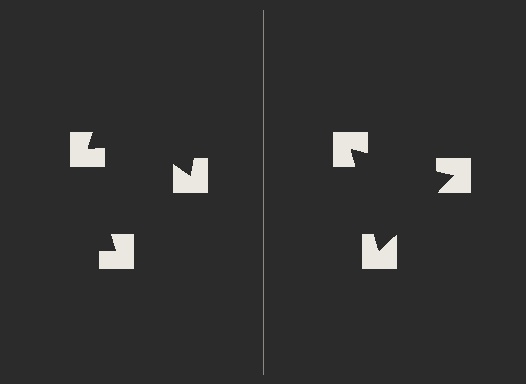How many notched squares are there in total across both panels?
6 — 3 on each side.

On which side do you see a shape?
An illusory triangle appears on the right side. On the left side the wedge cuts are rotated, so no coherent shape forms.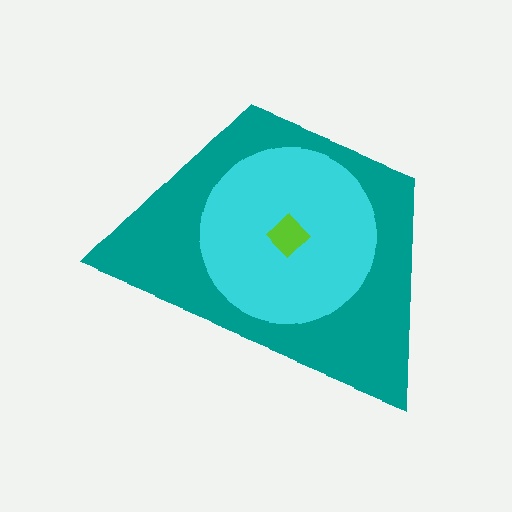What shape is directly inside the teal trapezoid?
The cyan circle.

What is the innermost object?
The lime diamond.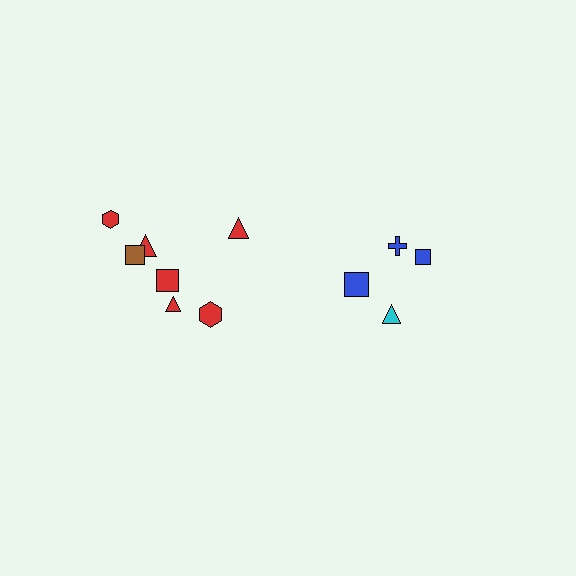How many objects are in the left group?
There are 7 objects.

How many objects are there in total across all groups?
There are 11 objects.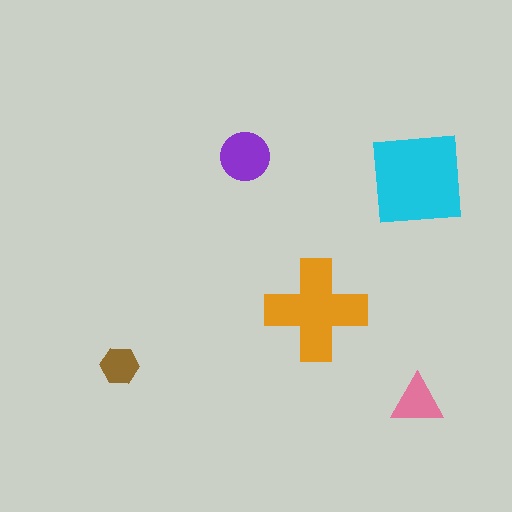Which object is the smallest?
The brown hexagon.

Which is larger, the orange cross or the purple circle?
The orange cross.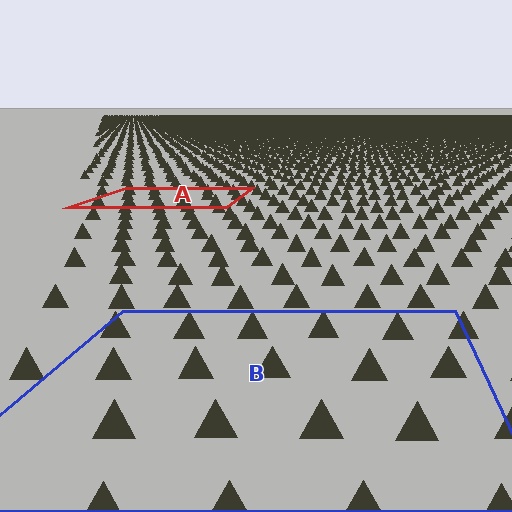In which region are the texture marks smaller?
The texture marks are smaller in region A, because it is farther away.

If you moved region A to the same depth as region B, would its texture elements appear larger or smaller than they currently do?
They would appear larger. At a closer depth, the same texture elements are projected at a bigger on-screen size.